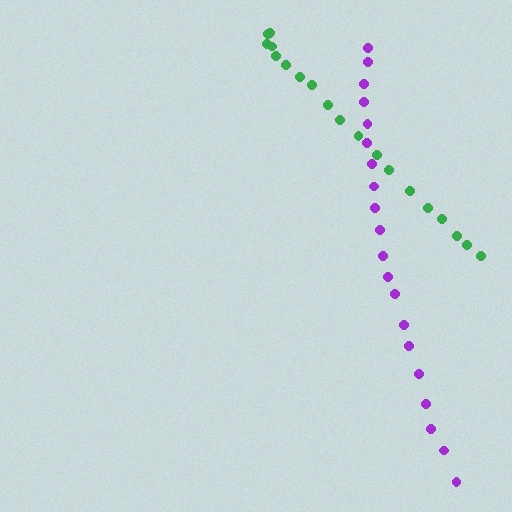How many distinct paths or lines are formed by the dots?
There are 2 distinct paths.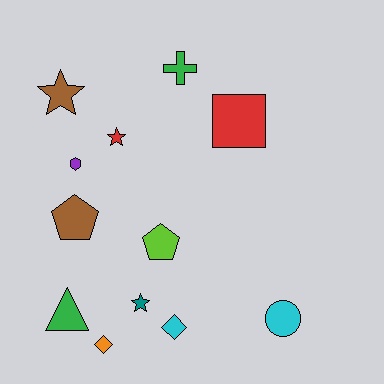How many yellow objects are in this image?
There are no yellow objects.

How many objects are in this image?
There are 12 objects.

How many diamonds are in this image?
There are 2 diamonds.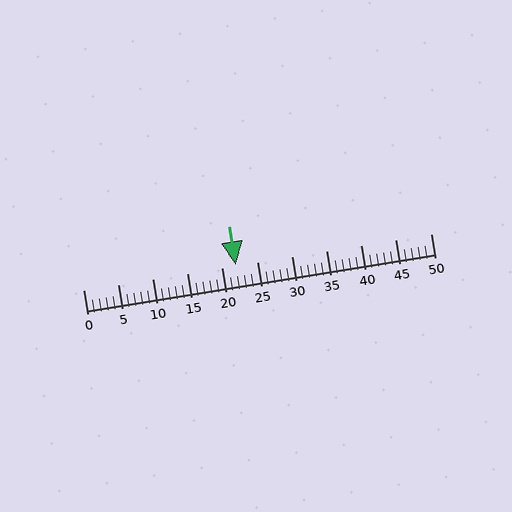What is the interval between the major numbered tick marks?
The major tick marks are spaced 5 units apart.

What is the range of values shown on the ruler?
The ruler shows values from 0 to 50.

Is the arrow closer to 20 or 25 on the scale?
The arrow is closer to 20.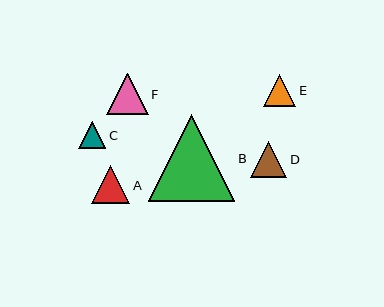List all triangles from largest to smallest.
From largest to smallest: B, F, A, D, E, C.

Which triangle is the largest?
Triangle B is the largest with a size of approximately 87 pixels.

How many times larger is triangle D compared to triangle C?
Triangle D is approximately 1.4 times the size of triangle C.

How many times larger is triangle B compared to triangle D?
Triangle B is approximately 2.4 times the size of triangle D.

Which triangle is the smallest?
Triangle C is the smallest with a size of approximately 27 pixels.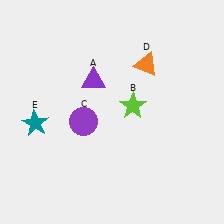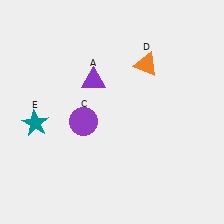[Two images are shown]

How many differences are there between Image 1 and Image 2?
There is 1 difference between the two images.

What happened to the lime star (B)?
The lime star (B) was removed in Image 2. It was in the top-right area of Image 1.